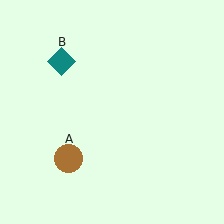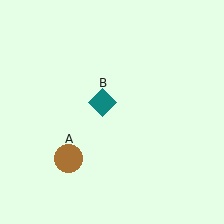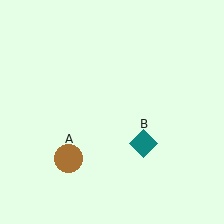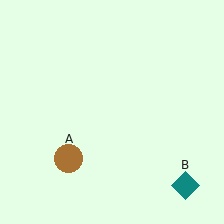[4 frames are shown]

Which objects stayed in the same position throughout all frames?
Brown circle (object A) remained stationary.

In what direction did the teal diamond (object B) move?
The teal diamond (object B) moved down and to the right.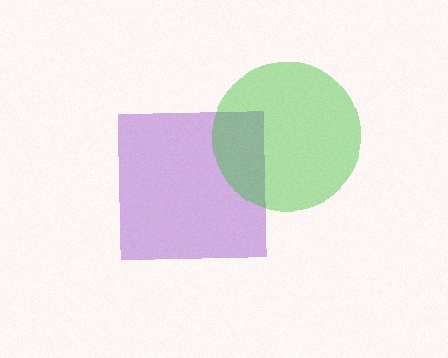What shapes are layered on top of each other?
The layered shapes are: a purple square, a green circle.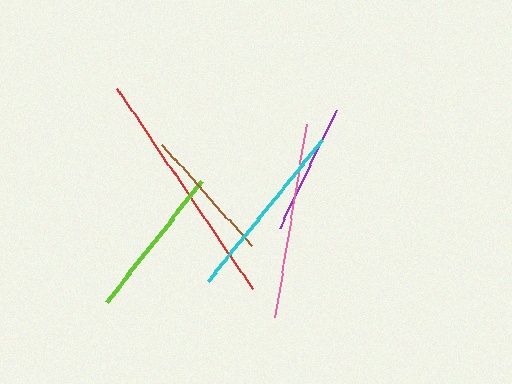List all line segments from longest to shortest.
From longest to shortest: red, pink, cyan, lime, brown, purple.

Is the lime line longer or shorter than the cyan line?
The cyan line is longer than the lime line.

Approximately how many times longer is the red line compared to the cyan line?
The red line is approximately 1.3 times the length of the cyan line.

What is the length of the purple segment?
The purple segment is approximately 129 pixels long.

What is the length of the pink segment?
The pink segment is approximately 195 pixels long.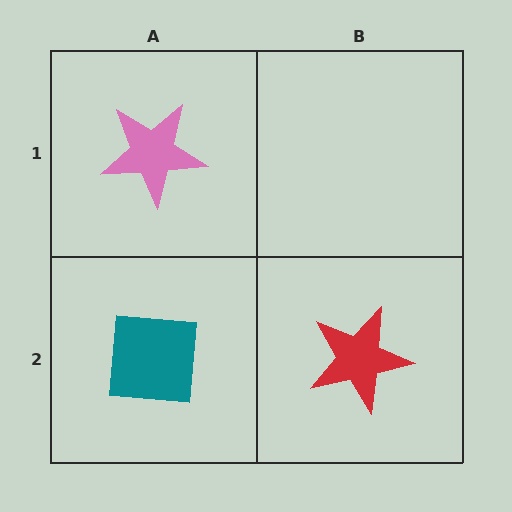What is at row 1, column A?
A pink star.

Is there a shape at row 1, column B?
No, that cell is empty.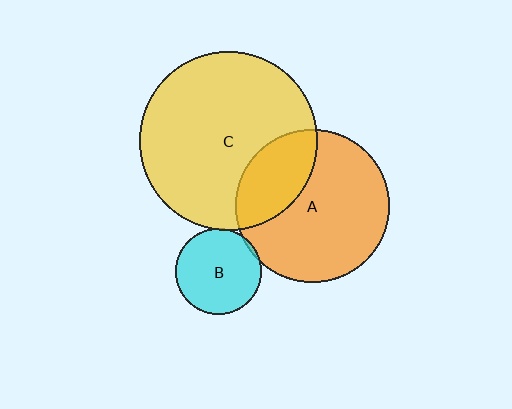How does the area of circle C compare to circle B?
Approximately 4.3 times.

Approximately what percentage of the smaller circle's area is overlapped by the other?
Approximately 30%.